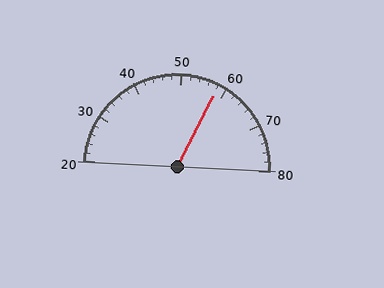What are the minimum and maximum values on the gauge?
The gauge ranges from 20 to 80.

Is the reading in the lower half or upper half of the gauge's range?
The reading is in the upper half of the range (20 to 80).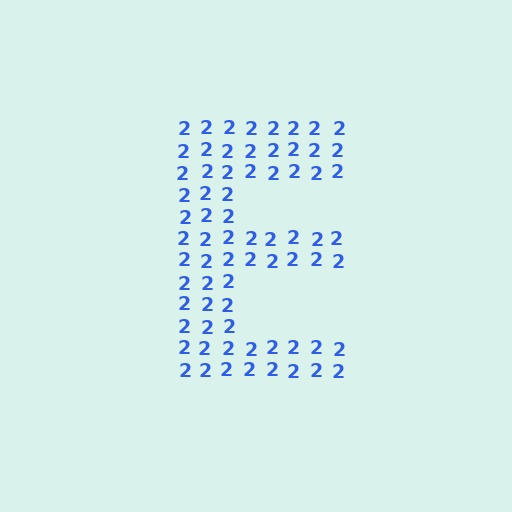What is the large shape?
The large shape is the letter E.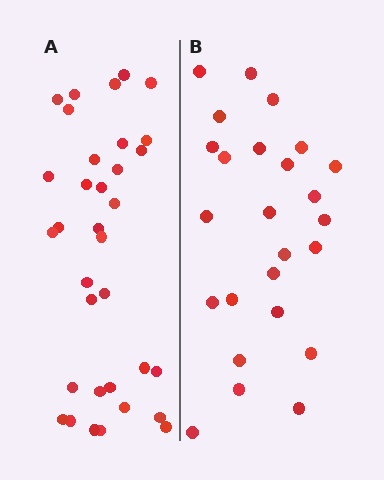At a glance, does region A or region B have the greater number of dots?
Region A (the left region) has more dots.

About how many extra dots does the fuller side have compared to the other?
Region A has roughly 8 or so more dots than region B.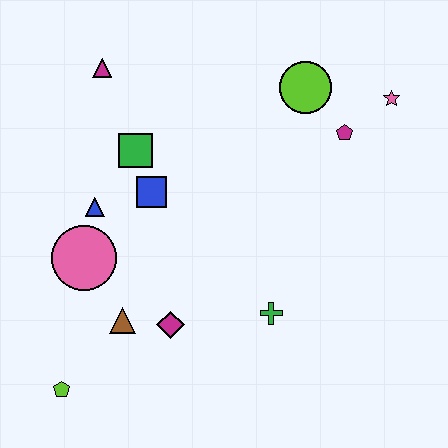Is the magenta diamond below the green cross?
Yes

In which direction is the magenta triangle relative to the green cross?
The magenta triangle is above the green cross.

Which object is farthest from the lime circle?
The lime pentagon is farthest from the lime circle.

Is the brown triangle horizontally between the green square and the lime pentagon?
Yes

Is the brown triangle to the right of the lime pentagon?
Yes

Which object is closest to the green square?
The blue square is closest to the green square.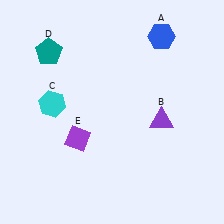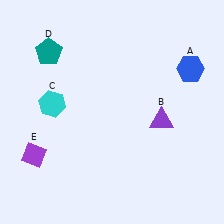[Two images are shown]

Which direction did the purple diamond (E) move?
The purple diamond (E) moved left.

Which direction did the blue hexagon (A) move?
The blue hexagon (A) moved down.